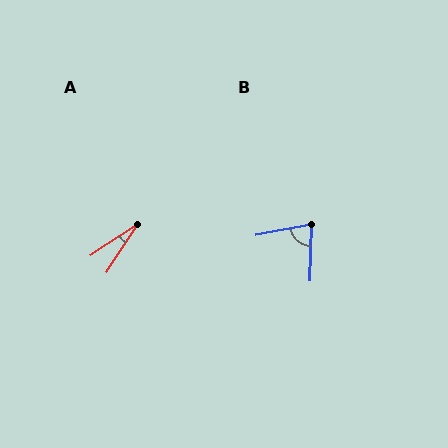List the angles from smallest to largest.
A (23°), B (77°).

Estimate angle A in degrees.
Approximately 23 degrees.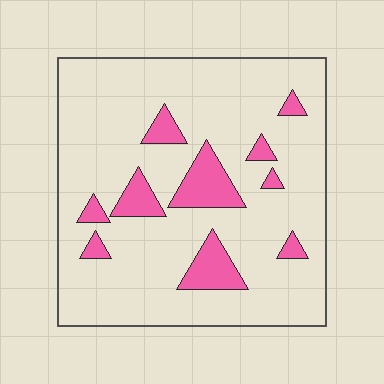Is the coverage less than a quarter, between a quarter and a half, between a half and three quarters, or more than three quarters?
Less than a quarter.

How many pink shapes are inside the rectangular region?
10.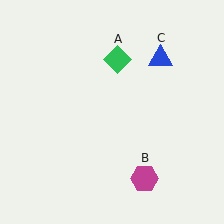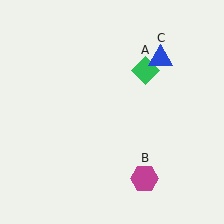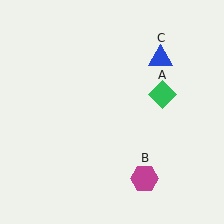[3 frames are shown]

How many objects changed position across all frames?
1 object changed position: green diamond (object A).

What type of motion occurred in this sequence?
The green diamond (object A) rotated clockwise around the center of the scene.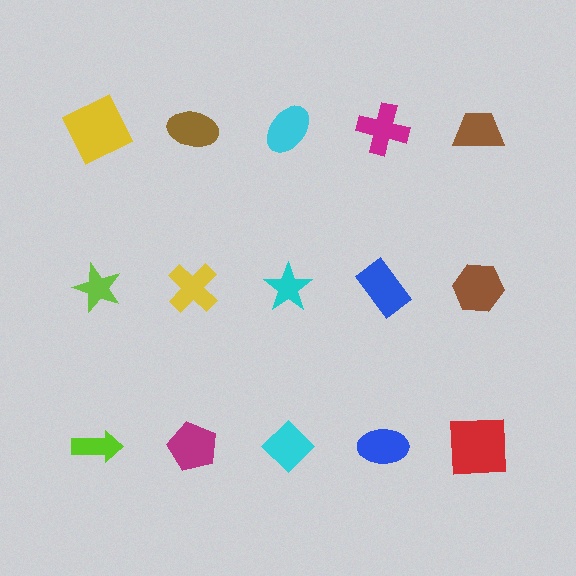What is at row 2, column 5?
A brown hexagon.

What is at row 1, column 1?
A yellow square.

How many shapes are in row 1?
5 shapes.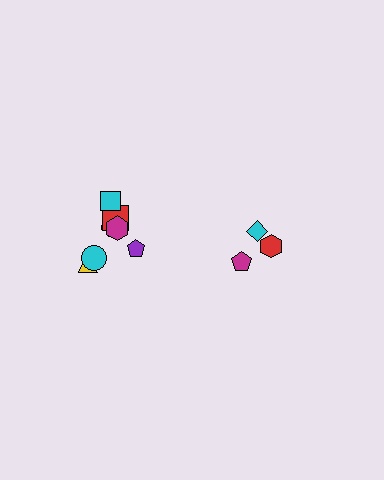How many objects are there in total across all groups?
There are 10 objects.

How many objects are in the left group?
There are 7 objects.